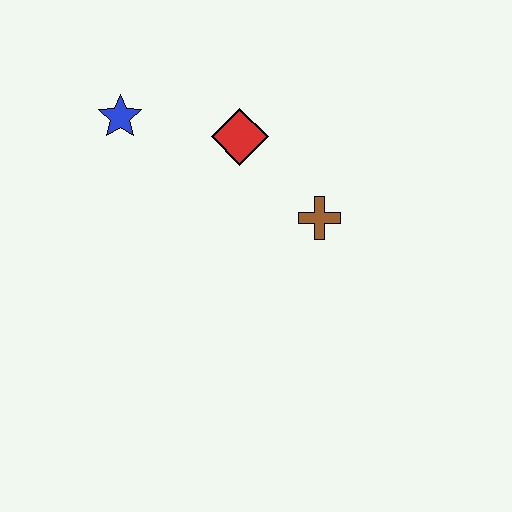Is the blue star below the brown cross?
No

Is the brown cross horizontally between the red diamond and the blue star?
No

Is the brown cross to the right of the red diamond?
Yes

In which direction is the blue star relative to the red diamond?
The blue star is to the left of the red diamond.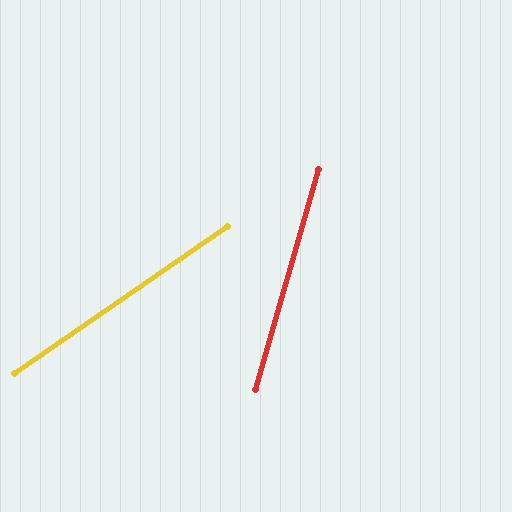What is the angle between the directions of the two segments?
Approximately 39 degrees.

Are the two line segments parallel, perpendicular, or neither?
Neither parallel nor perpendicular — they differ by about 39°.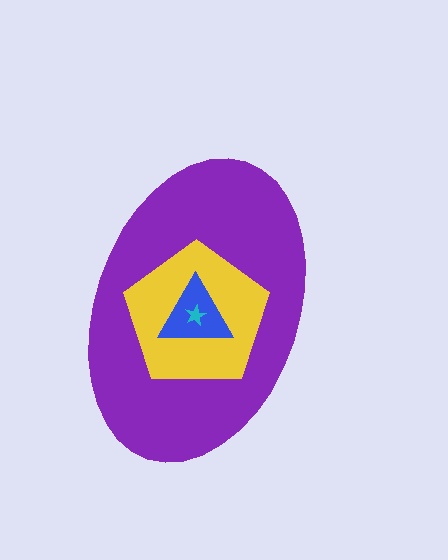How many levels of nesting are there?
4.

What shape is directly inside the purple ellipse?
The yellow pentagon.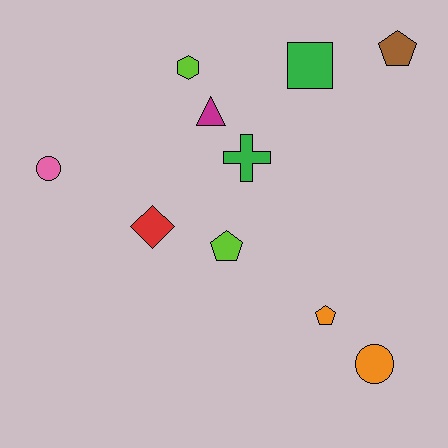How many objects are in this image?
There are 10 objects.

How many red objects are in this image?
There is 1 red object.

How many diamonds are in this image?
There is 1 diamond.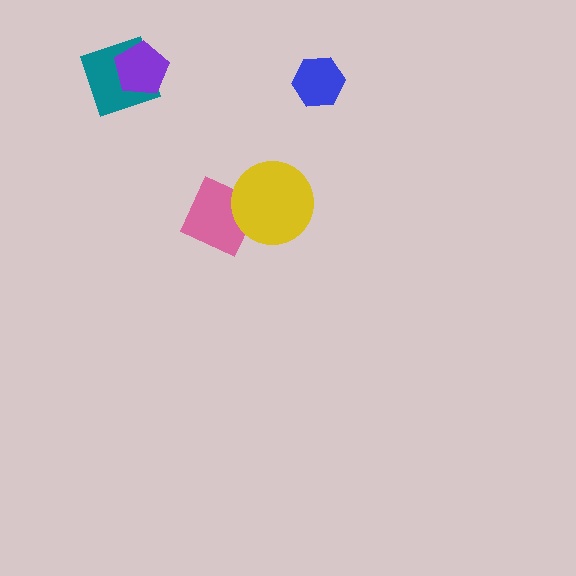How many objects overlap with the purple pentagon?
1 object overlaps with the purple pentagon.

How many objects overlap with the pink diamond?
1 object overlaps with the pink diamond.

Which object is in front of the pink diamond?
The yellow circle is in front of the pink diamond.